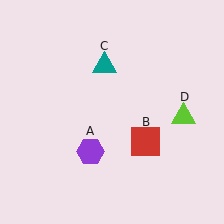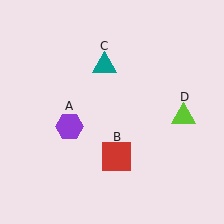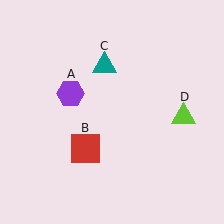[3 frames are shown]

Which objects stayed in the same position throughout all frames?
Teal triangle (object C) and lime triangle (object D) remained stationary.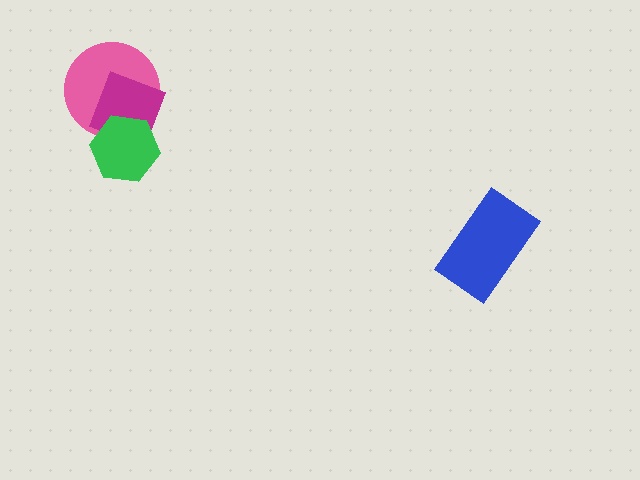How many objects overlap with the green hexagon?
2 objects overlap with the green hexagon.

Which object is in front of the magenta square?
The green hexagon is in front of the magenta square.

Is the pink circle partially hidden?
Yes, it is partially covered by another shape.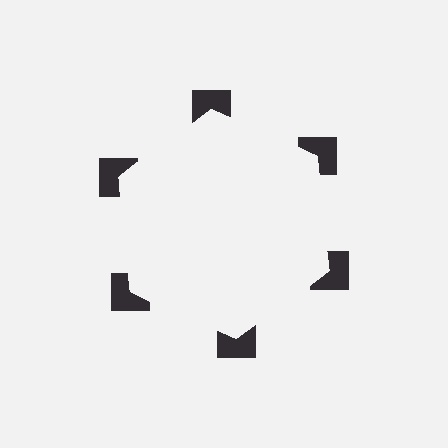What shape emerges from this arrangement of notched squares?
An illusory hexagon — its edges are inferred from the aligned wedge cuts in the notched squares, not physically drawn.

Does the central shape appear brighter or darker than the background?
It typically appears slightly brighter than the background, even though no actual brightness change is drawn.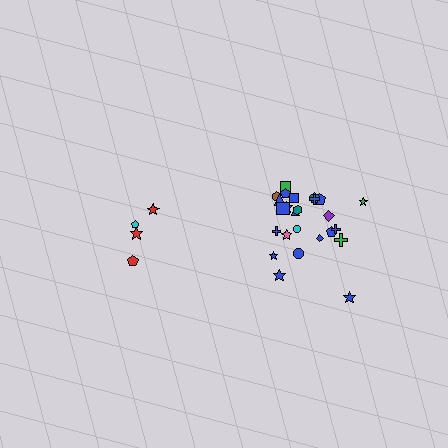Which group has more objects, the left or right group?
The right group.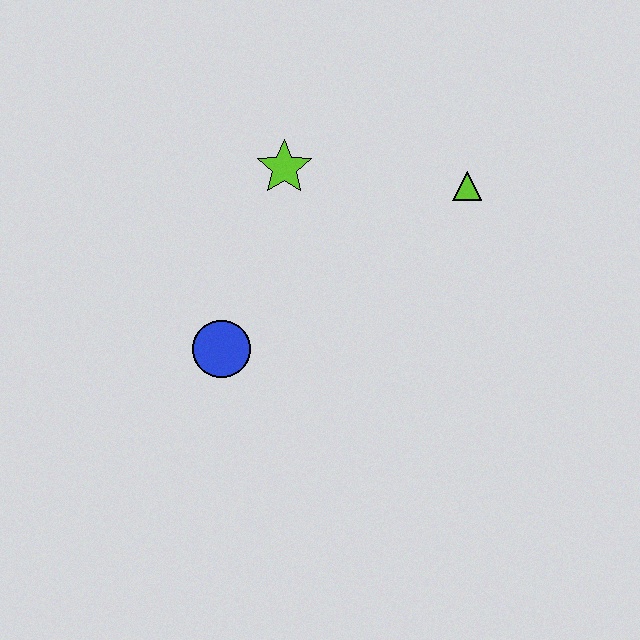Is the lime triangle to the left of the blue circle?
No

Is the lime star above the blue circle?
Yes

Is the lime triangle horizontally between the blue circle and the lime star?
No